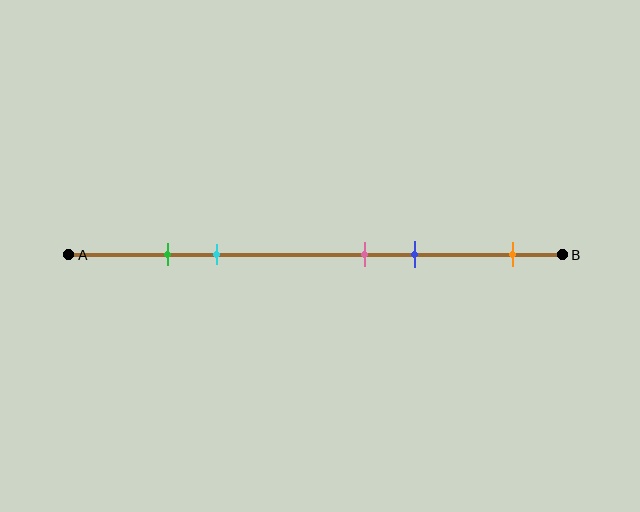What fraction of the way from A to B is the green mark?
The green mark is approximately 20% (0.2) of the way from A to B.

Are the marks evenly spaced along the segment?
No, the marks are not evenly spaced.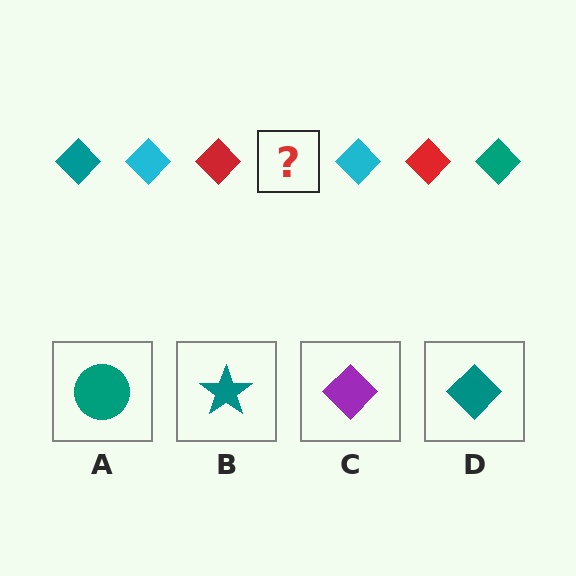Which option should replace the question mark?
Option D.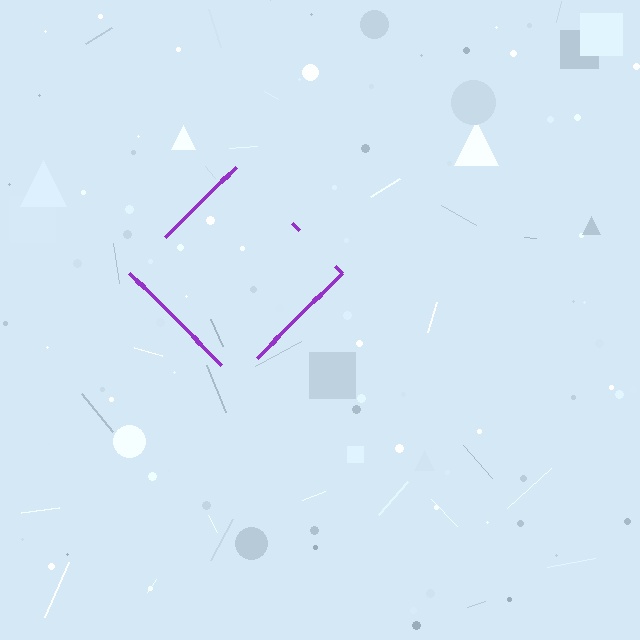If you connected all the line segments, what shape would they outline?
They would outline a diamond.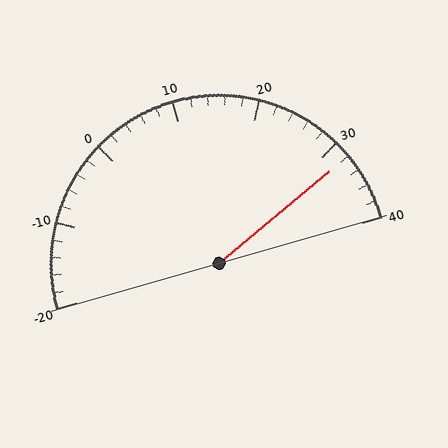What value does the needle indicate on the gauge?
The needle indicates approximately 32.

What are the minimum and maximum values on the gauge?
The gauge ranges from -20 to 40.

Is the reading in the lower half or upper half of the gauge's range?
The reading is in the upper half of the range (-20 to 40).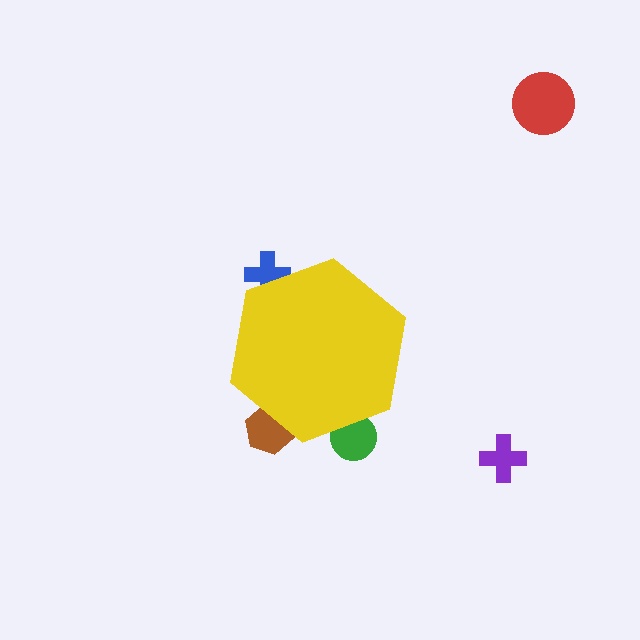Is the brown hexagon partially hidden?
Yes, the brown hexagon is partially hidden behind the yellow hexagon.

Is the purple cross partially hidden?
No, the purple cross is fully visible.